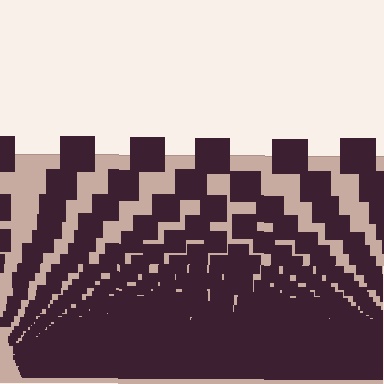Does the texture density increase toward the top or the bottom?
Density increases toward the bottom.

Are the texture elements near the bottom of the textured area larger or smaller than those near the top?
Smaller. The gradient is inverted — elements near the bottom are smaller and denser.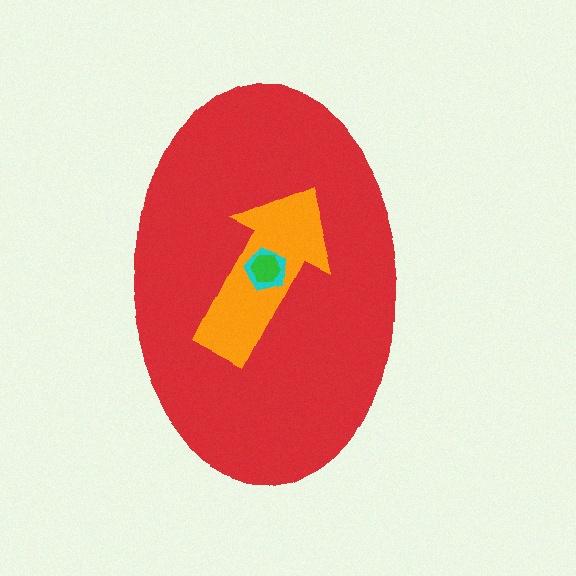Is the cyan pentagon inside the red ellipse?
Yes.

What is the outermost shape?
The red ellipse.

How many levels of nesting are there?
4.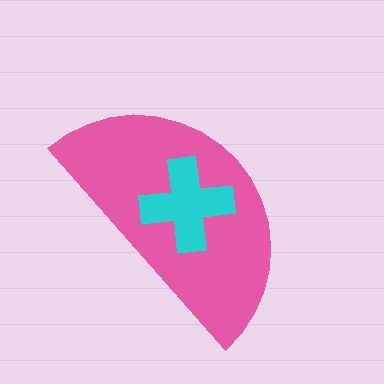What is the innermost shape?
The cyan cross.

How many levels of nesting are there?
2.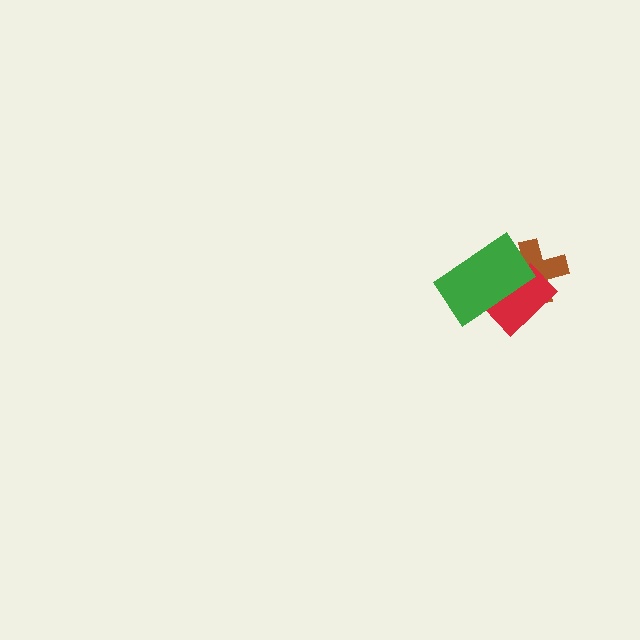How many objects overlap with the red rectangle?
2 objects overlap with the red rectangle.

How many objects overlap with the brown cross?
2 objects overlap with the brown cross.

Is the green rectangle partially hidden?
No, no other shape covers it.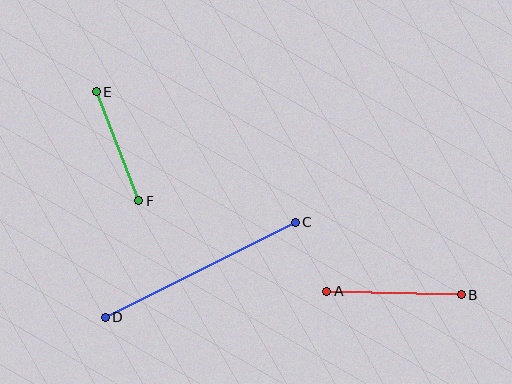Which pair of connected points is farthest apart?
Points C and D are farthest apart.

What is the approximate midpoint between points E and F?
The midpoint is at approximately (117, 146) pixels.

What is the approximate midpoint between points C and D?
The midpoint is at approximately (200, 270) pixels.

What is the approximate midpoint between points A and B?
The midpoint is at approximately (394, 293) pixels.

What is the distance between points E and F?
The distance is approximately 117 pixels.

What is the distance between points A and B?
The distance is approximately 135 pixels.